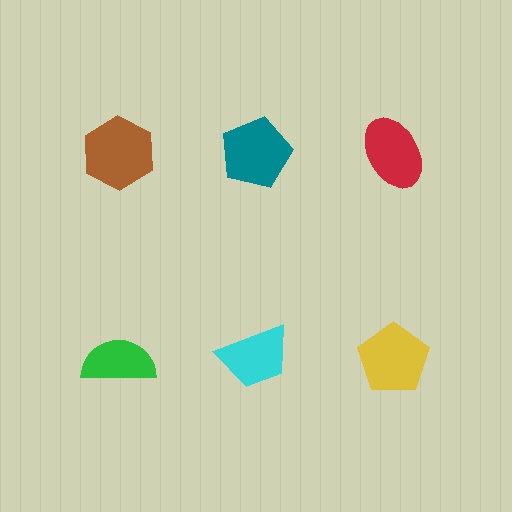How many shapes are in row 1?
3 shapes.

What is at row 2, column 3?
A yellow pentagon.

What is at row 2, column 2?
A cyan trapezoid.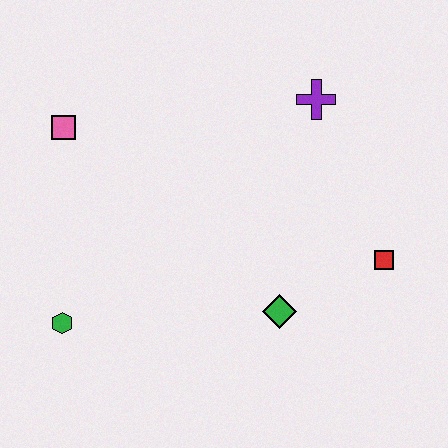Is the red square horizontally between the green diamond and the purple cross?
No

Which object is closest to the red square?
The green diamond is closest to the red square.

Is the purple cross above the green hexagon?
Yes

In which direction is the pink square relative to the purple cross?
The pink square is to the left of the purple cross.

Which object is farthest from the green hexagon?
The purple cross is farthest from the green hexagon.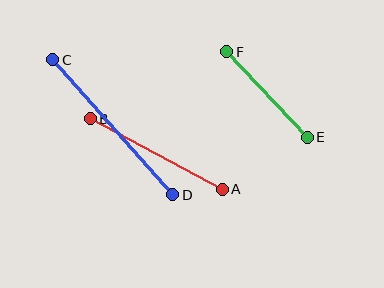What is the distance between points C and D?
The distance is approximately 181 pixels.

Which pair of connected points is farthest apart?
Points C and D are farthest apart.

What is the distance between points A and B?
The distance is approximately 149 pixels.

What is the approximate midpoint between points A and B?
The midpoint is at approximately (156, 154) pixels.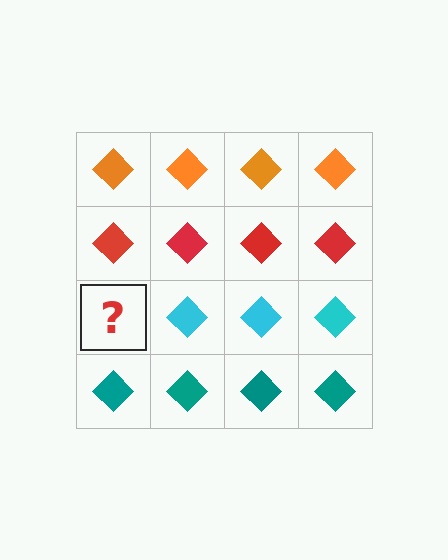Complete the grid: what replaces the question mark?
The question mark should be replaced with a cyan diamond.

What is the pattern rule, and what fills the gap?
The rule is that each row has a consistent color. The gap should be filled with a cyan diamond.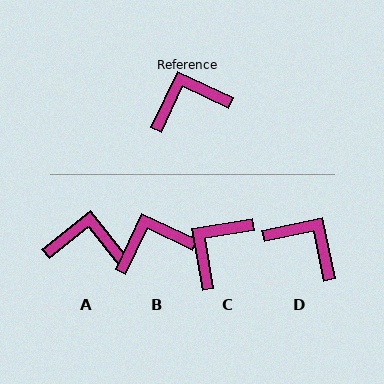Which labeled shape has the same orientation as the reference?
B.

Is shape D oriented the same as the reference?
No, it is off by about 53 degrees.